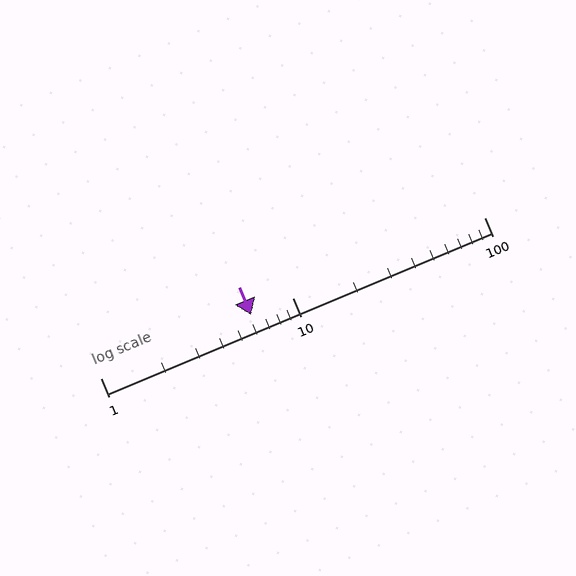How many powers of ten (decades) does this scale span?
The scale spans 2 decades, from 1 to 100.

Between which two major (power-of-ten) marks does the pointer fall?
The pointer is between 1 and 10.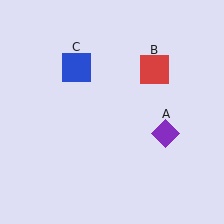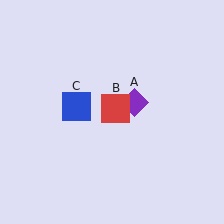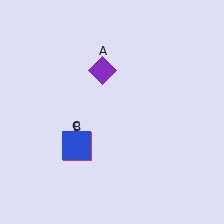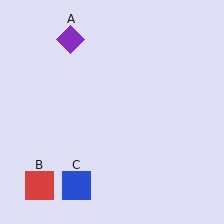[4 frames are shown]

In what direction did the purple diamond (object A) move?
The purple diamond (object A) moved up and to the left.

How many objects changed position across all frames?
3 objects changed position: purple diamond (object A), red square (object B), blue square (object C).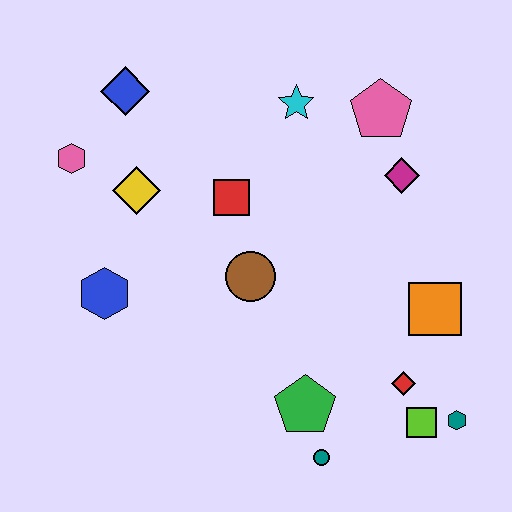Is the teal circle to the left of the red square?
No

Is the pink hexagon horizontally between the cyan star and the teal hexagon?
No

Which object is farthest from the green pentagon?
The blue diamond is farthest from the green pentagon.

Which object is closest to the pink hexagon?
The yellow diamond is closest to the pink hexagon.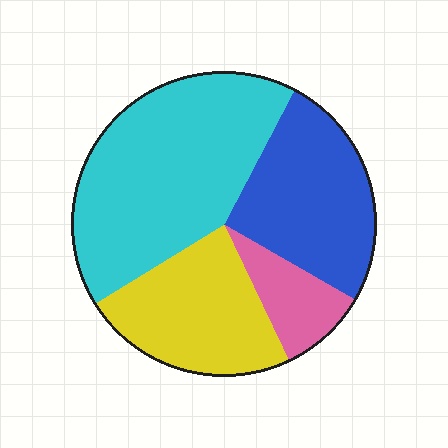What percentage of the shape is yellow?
Yellow takes up about one quarter (1/4) of the shape.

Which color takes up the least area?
Pink, at roughly 10%.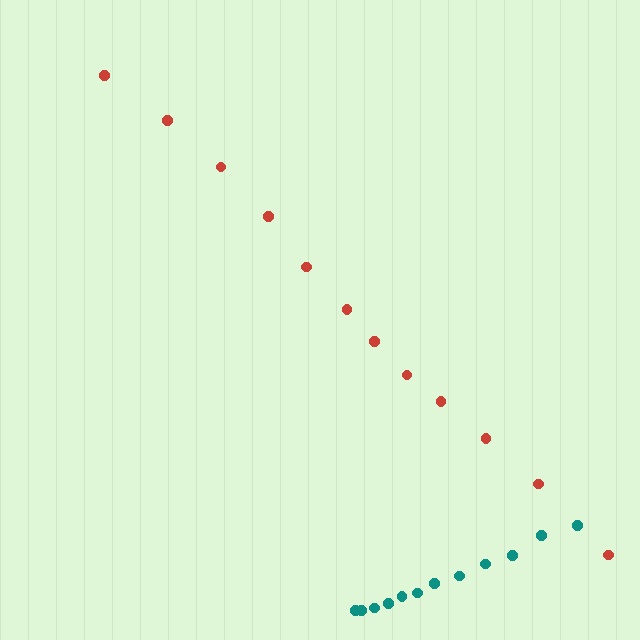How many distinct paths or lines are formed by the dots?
There are 2 distinct paths.